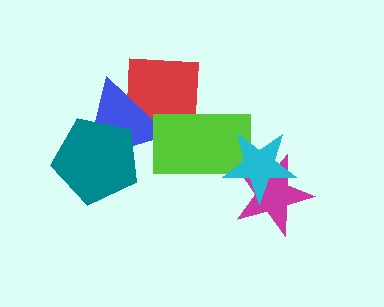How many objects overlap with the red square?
2 objects overlap with the red square.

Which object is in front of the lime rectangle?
The cyan star is in front of the lime rectangle.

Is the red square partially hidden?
Yes, it is partially covered by another shape.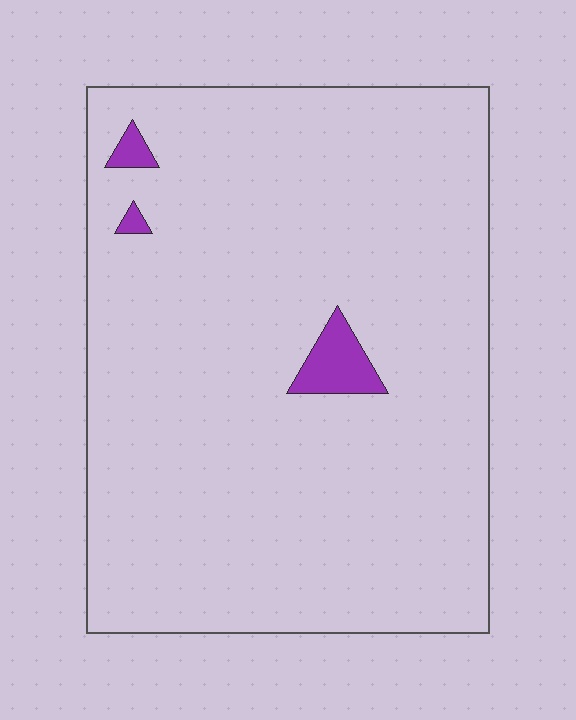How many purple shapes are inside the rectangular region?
3.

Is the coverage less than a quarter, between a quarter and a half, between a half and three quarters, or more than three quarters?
Less than a quarter.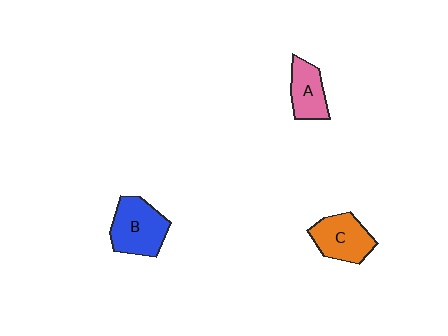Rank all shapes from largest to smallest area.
From largest to smallest: B (blue), C (orange), A (pink).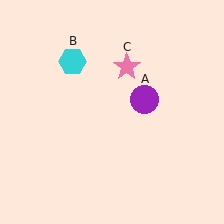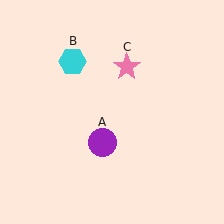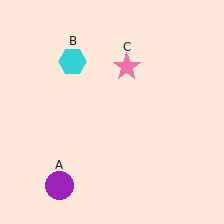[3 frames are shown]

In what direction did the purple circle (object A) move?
The purple circle (object A) moved down and to the left.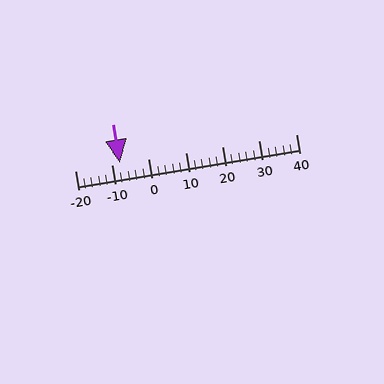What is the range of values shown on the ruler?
The ruler shows values from -20 to 40.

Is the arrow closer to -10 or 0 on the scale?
The arrow is closer to -10.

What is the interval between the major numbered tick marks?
The major tick marks are spaced 10 units apart.